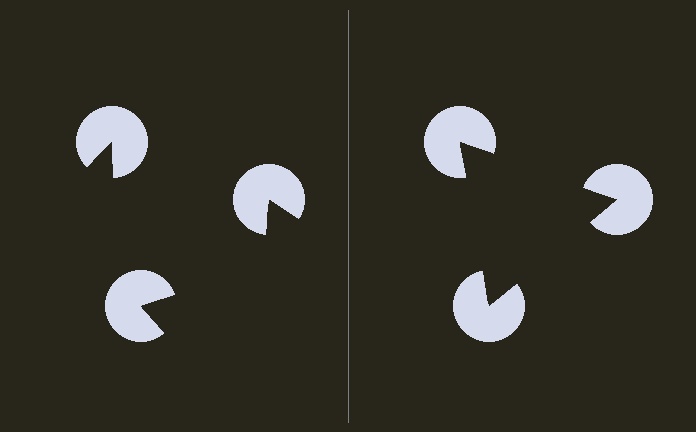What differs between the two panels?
The pac-man discs are positioned identically on both sides; only the wedge orientations differ. On the right they align to a triangle; on the left they are misaligned.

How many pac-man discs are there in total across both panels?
6 — 3 on each side.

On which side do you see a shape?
An illusory triangle appears on the right side. On the left side the wedge cuts are rotated, so no coherent shape forms.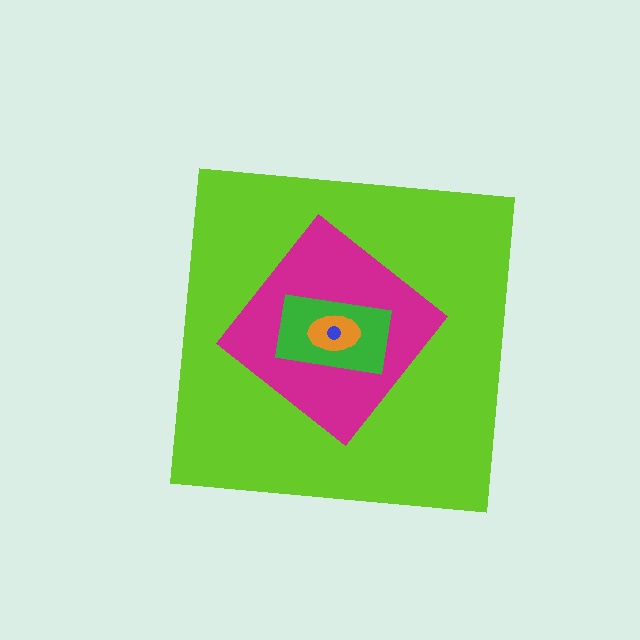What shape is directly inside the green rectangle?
The orange ellipse.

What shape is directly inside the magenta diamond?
The green rectangle.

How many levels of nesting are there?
5.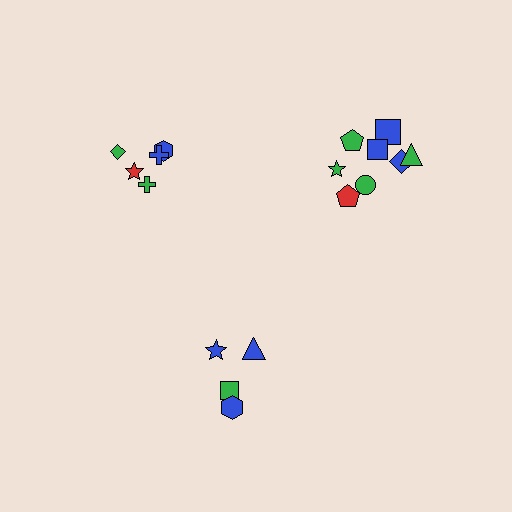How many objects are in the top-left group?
There are 5 objects.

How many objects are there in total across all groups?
There are 17 objects.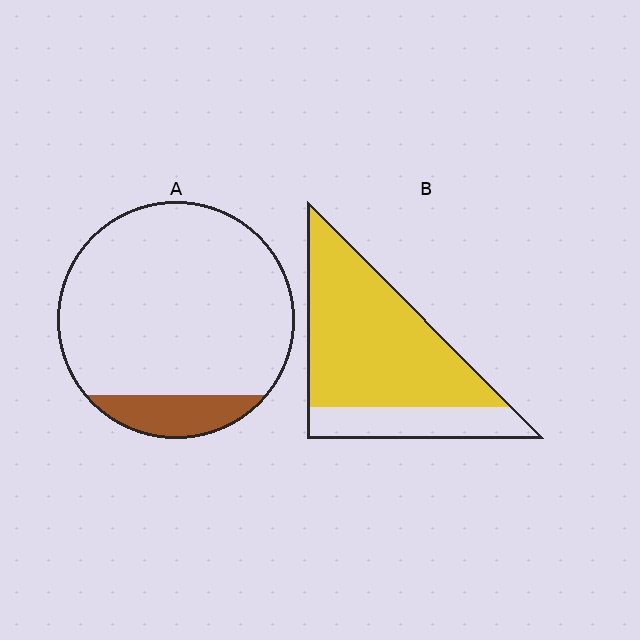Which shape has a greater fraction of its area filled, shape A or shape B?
Shape B.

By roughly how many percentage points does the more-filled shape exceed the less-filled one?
By roughly 60 percentage points (B over A).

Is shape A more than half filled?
No.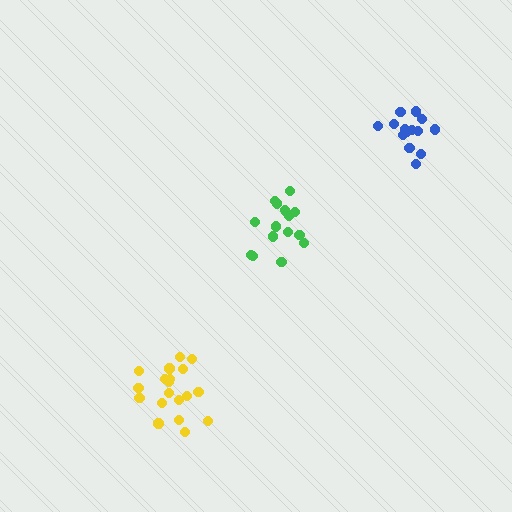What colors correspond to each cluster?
The clusters are colored: green, yellow, blue.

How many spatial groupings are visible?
There are 3 spatial groupings.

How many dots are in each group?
Group 1: 16 dots, Group 2: 19 dots, Group 3: 14 dots (49 total).